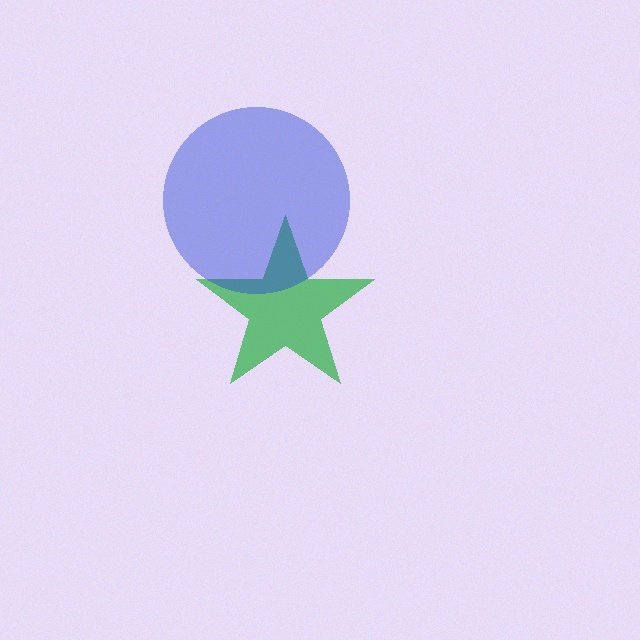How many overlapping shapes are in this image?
There are 2 overlapping shapes in the image.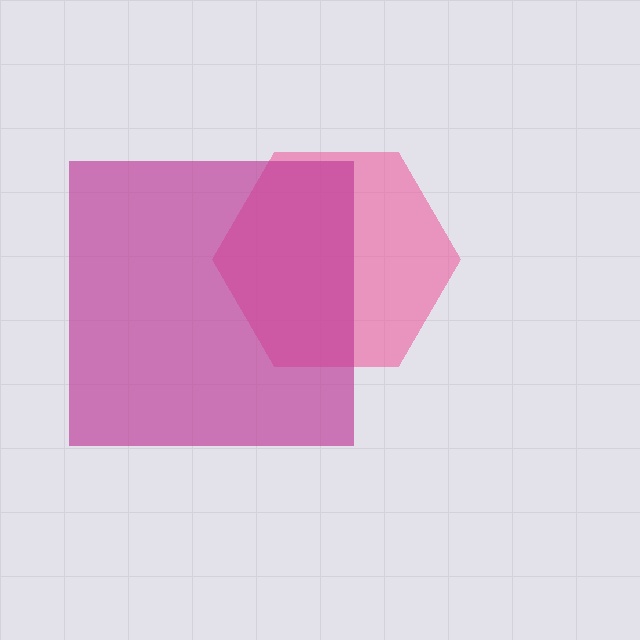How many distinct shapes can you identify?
There are 2 distinct shapes: a pink hexagon, a magenta square.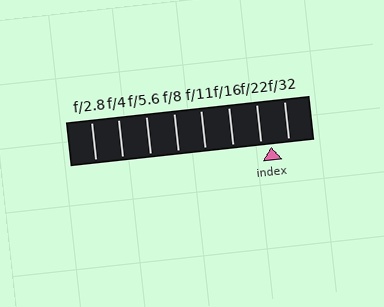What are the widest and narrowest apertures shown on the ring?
The widest aperture shown is f/2.8 and the narrowest is f/32.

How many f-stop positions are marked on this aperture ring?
There are 8 f-stop positions marked.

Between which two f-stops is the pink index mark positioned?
The index mark is between f/22 and f/32.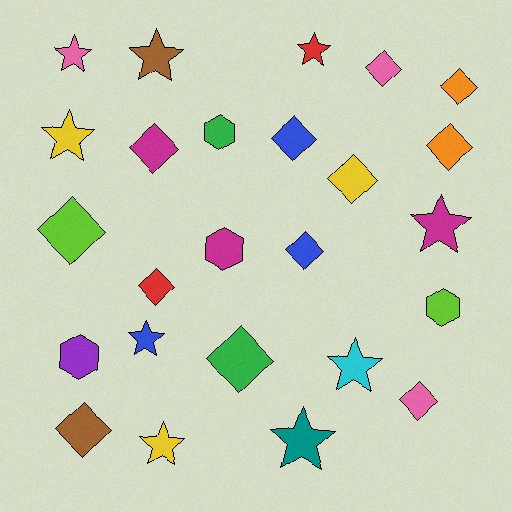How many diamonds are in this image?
There are 12 diamonds.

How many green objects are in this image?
There are 2 green objects.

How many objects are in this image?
There are 25 objects.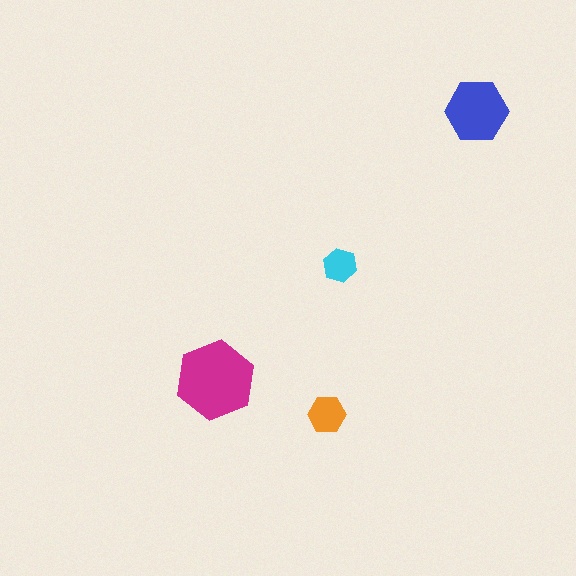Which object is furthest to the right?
The blue hexagon is rightmost.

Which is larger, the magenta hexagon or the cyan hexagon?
The magenta one.